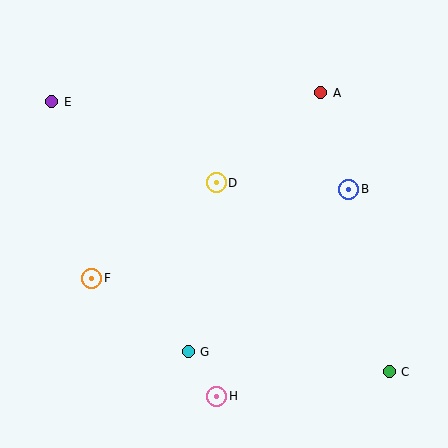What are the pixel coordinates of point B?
Point B is at (349, 189).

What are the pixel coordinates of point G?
Point G is at (188, 352).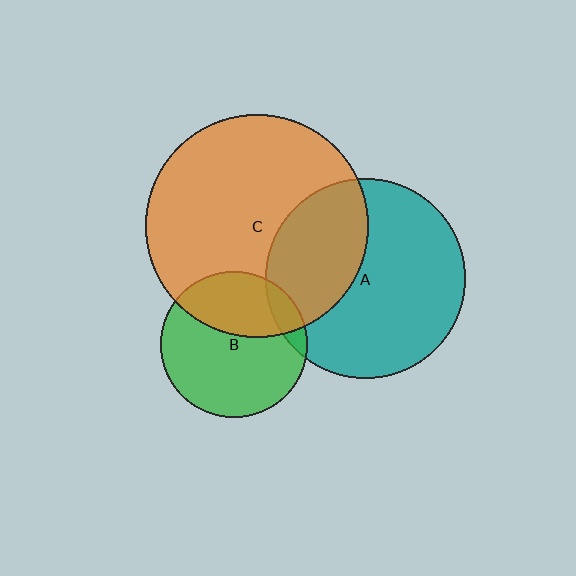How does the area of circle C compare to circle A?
Approximately 1.2 times.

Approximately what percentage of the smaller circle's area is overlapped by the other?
Approximately 35%.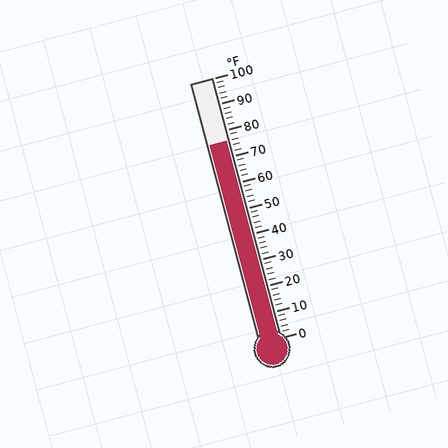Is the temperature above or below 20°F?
The temperature is above 20°F.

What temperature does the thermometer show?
The thermometer shows approximately 76°F.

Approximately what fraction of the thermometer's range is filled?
The thermometer is filled to approximately 75% of its range.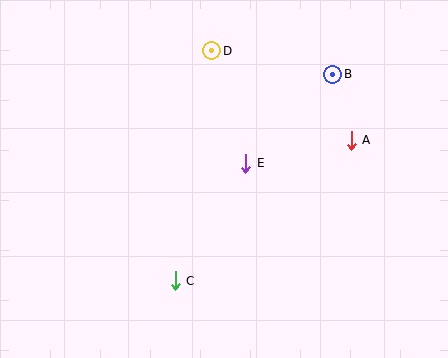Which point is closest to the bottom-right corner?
Point A is closest to the bottom-right corner.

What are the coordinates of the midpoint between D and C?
The midpoint between D and C is at (194, 166).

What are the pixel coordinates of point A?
Point A is at (351, 140).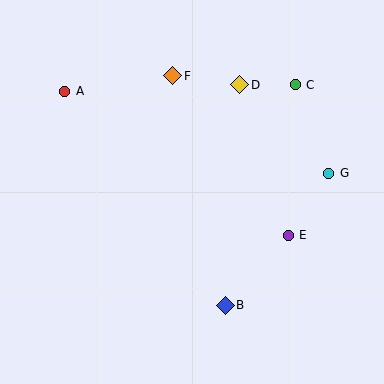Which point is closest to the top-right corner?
Point C is closest to the top-right corner.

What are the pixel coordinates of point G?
Point G is at (329, 173).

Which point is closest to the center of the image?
Point E at (288, 235) is closest to the center.